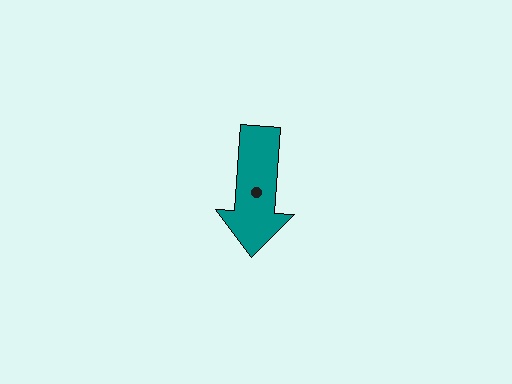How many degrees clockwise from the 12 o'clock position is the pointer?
Approximately 184 degrees.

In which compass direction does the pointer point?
South.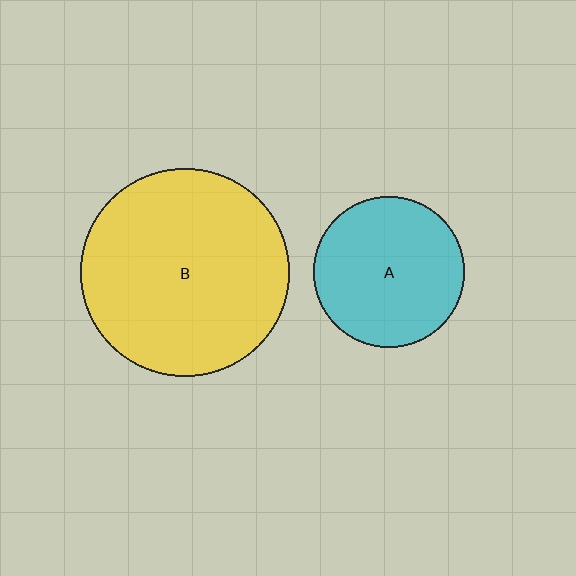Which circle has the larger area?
Circle B (yellow).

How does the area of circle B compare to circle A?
Approximately 1.9 times.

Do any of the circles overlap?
No, none of the circles overlap.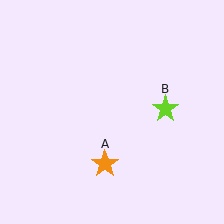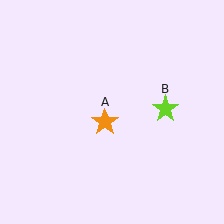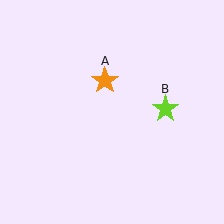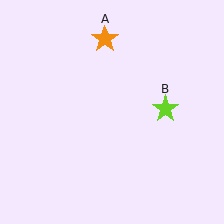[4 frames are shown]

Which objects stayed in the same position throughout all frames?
Lime star (object B) remained stationary.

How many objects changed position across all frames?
1 object changed position: orange star (object A).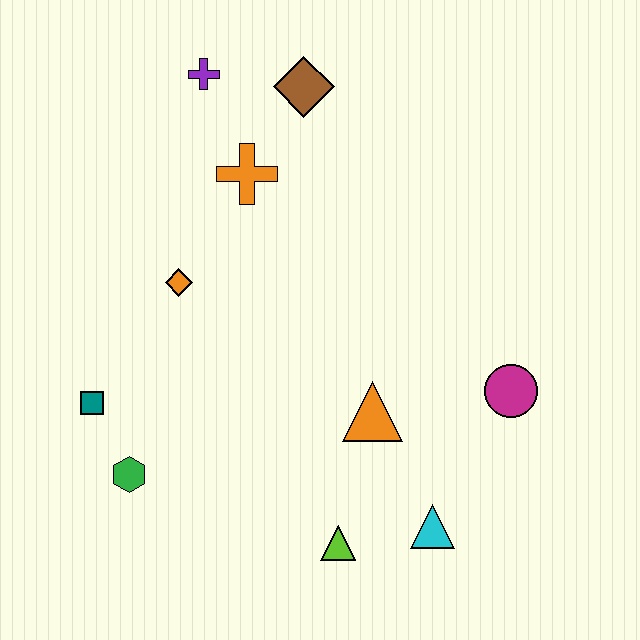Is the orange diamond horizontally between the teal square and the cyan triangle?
Yes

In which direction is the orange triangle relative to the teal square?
The orange triangle is to the right of the teal square.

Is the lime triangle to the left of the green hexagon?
No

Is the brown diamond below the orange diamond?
No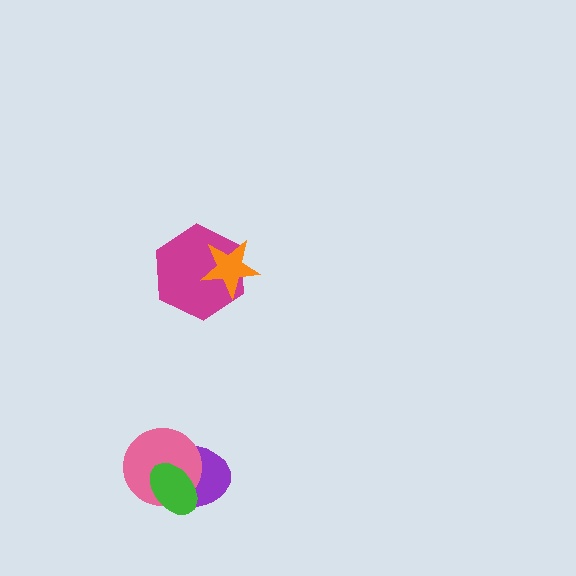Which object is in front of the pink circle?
The green ellipse is in front of the pink circle.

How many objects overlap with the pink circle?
2 objects overlap with the pink circle.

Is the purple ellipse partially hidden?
Yes, it is partially covered by another shape.